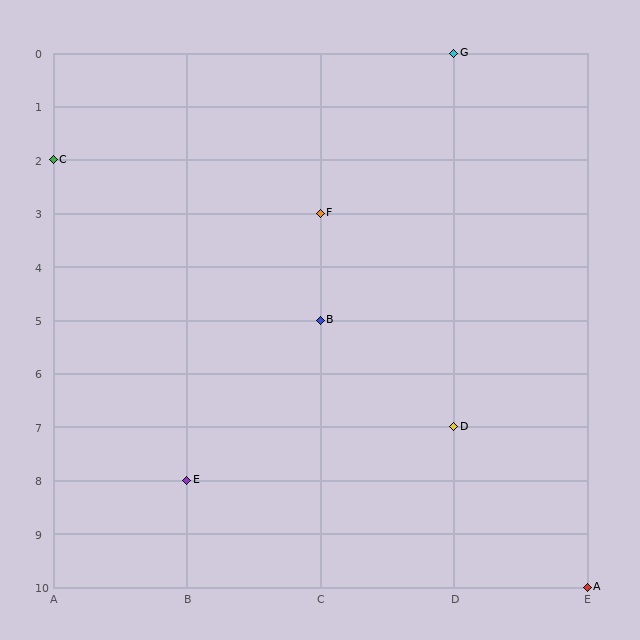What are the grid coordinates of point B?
Point B is at grid coordinates (C, 5).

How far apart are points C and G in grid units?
Points C and G are 3 columns and 2 rows apart (about 3.6 grid units diagonally).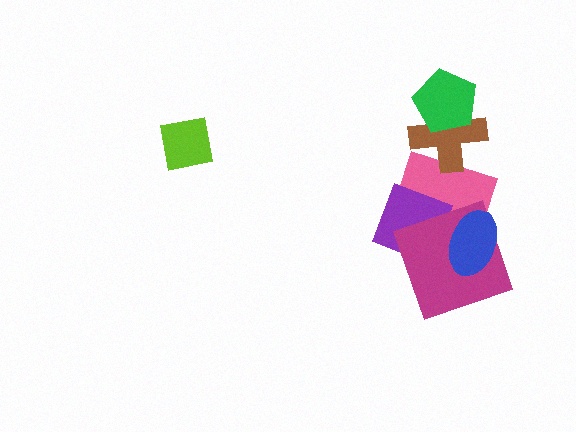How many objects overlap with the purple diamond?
3 objects overlap with the purple diamond.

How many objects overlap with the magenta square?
3 objects overlap with the magenta square.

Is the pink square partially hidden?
Yes, it is partially covered by another shape.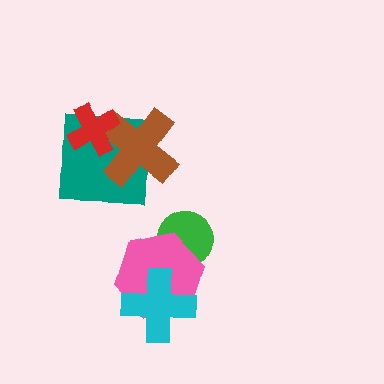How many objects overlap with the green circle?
1 object overlaps with the green circle.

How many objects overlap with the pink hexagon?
2 objects overlap with the pink hexagon.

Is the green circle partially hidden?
Yes, it is partially covered by another shape.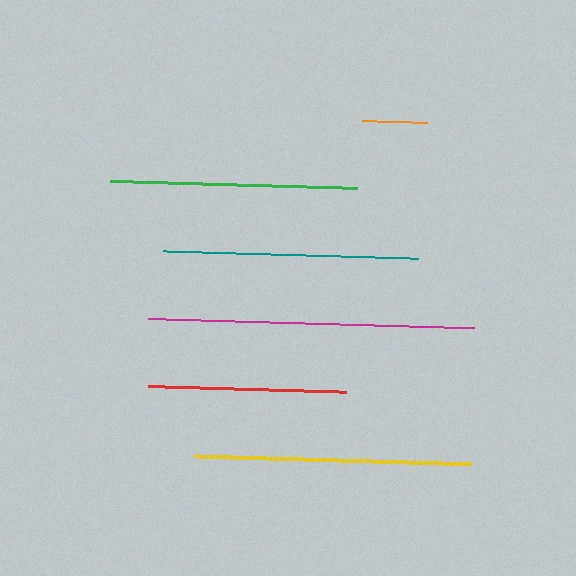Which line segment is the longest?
The magenta line is the longest at approximately 326 pixels.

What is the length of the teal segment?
The teal segment is approximately 255 pixels long.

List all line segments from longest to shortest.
From longest to shortest: magenta, yellow, teal, green, red, orange.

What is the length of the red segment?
The red segment is approximately 198 pixels long.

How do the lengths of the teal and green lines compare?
The teal and green lines are approximately the same length.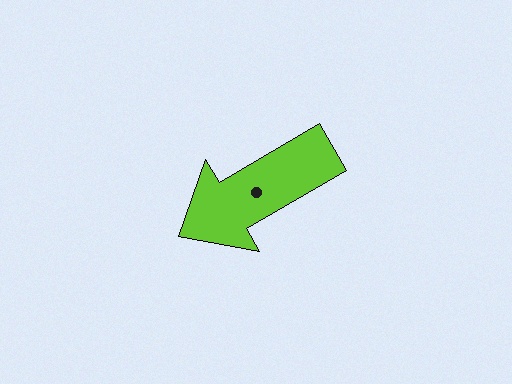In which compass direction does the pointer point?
Southwest.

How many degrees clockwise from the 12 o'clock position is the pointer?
Approximately 240 degrees.